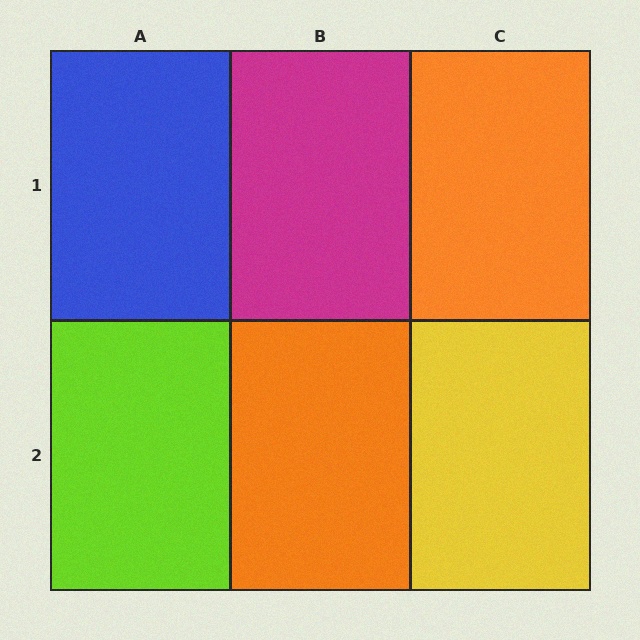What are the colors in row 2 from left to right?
Lime, orange, yellow.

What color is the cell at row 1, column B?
Magenta.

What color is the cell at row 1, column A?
Blue.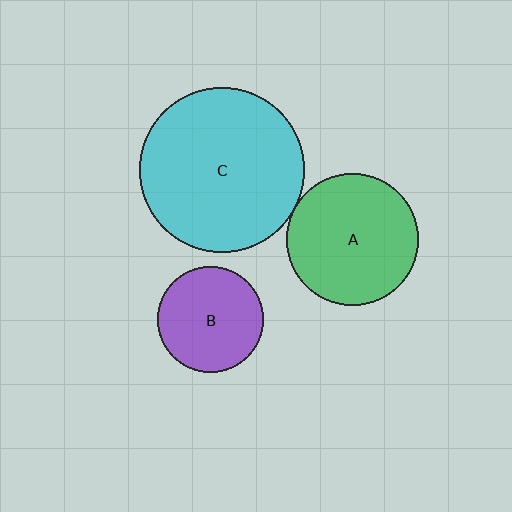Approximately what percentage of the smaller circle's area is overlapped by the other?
Approximately 5%.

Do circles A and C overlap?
Yes.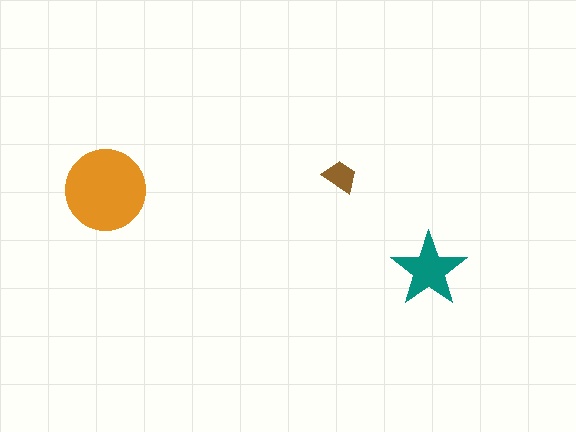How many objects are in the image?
There are 3 objects in the image.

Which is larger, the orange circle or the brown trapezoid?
The orange circle.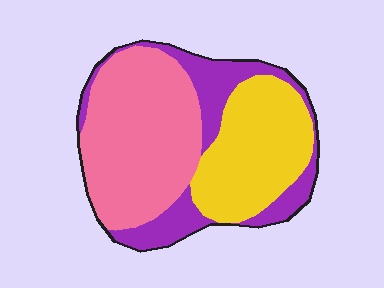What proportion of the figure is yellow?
Yellow takes up about one third (1/3) of the figure.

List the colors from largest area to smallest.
From largest to smallest: pink, yellow, purple.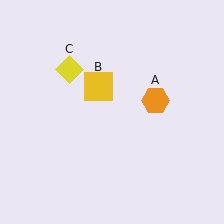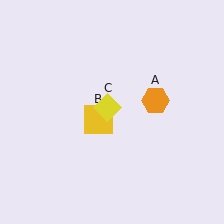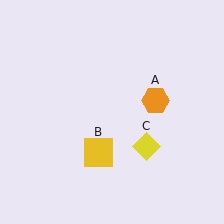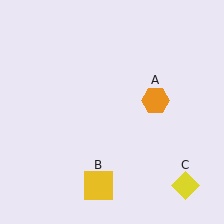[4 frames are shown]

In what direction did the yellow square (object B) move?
The yellow square (object B) moved down.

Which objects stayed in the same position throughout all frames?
Orange hexagon (object A) remained stationary.